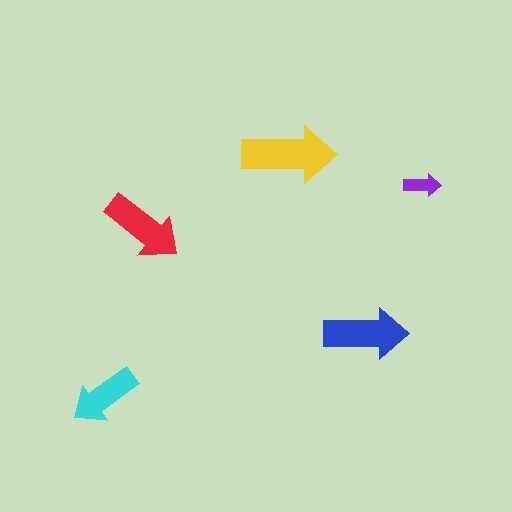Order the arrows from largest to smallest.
the yellow one, the blue one, the red one, the cyan one, the purple one.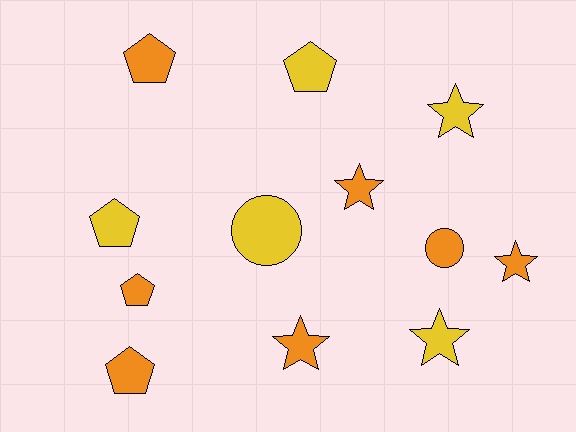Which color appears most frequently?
Orange, with 7 objects.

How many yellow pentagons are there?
There are 2 yellow pentagons.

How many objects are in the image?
There are 12 objects.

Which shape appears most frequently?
Pentagon, with 5 objects.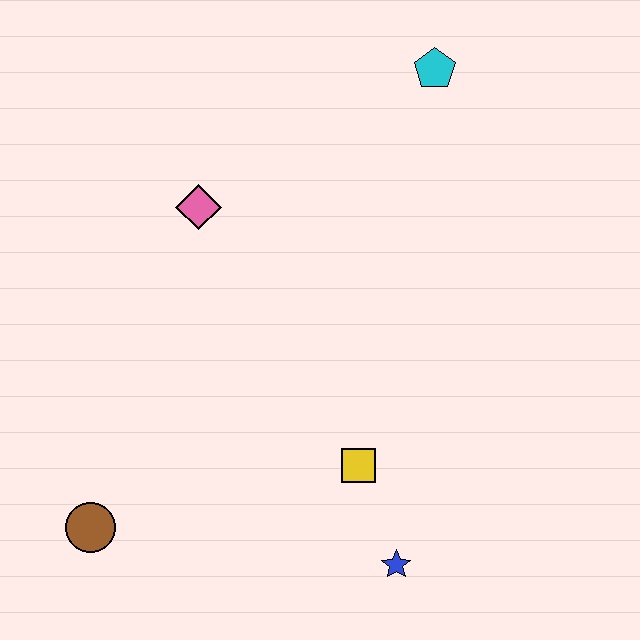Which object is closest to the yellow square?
The blue star is closest to the yellow square.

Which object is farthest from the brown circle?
The cyan pentagon is farthest from the brown circle.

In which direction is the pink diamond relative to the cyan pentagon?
The pink diamond is to the left of the cyan pentagon.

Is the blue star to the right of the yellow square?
Yes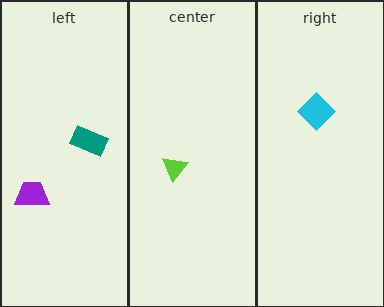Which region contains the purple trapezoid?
The left region.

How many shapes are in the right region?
1.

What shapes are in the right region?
The cyan diamond.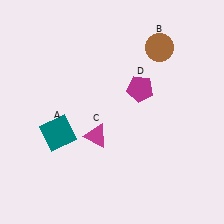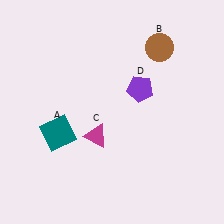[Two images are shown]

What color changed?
The pentagon (D) changed from magenta in Image 1 to purple in Image 2.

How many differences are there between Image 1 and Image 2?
There is 1 difference between the two images.